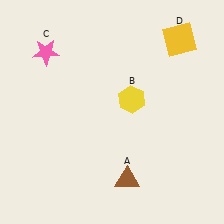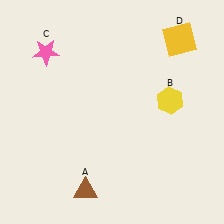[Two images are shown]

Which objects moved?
The objects that moved are: the brown triangle (A), the yellow hexagon (B).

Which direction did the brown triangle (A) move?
The brown triangle (A) moved left.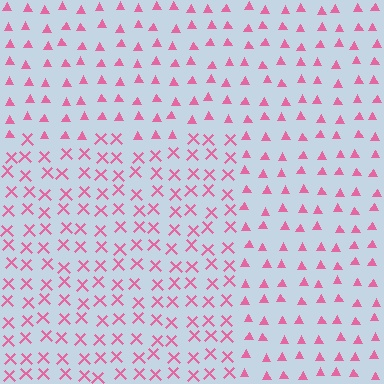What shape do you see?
I see a rectangle.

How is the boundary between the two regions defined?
The boundary is defined by a change in element shape: X marks inside vs. triangles outside. All elements share the same color and spacing.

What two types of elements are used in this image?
The image uses X marks inside the rectangle region and triangles outside it.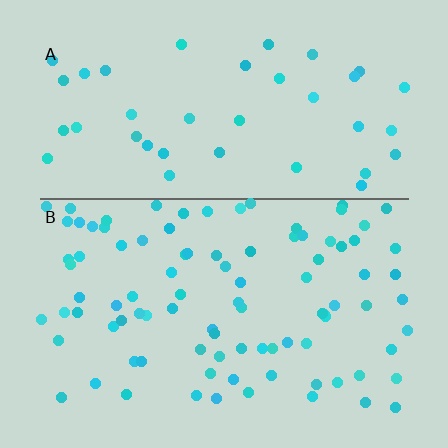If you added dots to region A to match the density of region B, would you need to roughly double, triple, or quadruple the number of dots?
Approximately double.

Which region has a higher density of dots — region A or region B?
B (the bottom).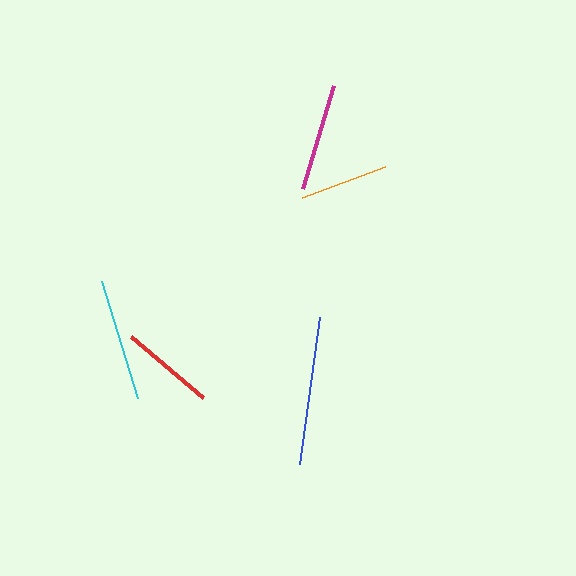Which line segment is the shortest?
The orange line is the shortest at approximately 89 pixels.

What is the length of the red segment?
The red segment is approximately 94 pixels long.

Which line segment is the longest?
The blue line is the longest at approximately 148 pixels.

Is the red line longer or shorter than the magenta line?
The magenta line is longer than the red line.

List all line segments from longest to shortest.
From longest to shortest: blue, cyan, magenta, red, orange.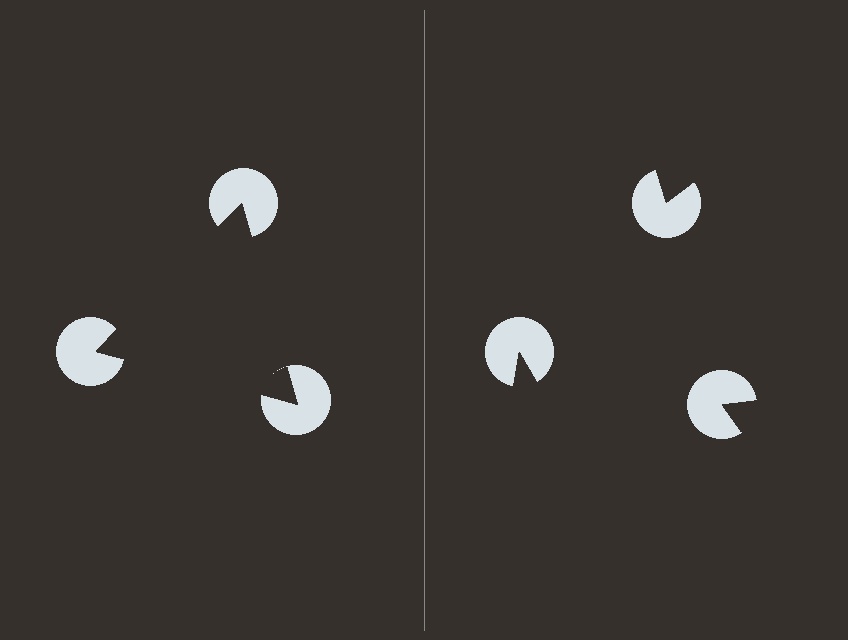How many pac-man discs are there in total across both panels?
6 — 3 on each side.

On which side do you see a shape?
An illusory triangle appears on the left side. On the right side the wedge cuts are rotated, so no coherent shape forms.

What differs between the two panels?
The pac-man discs are positioned identically on both sides; only the wedge orientations differ. On the left they align to a triangle; on the right they are misaligned.